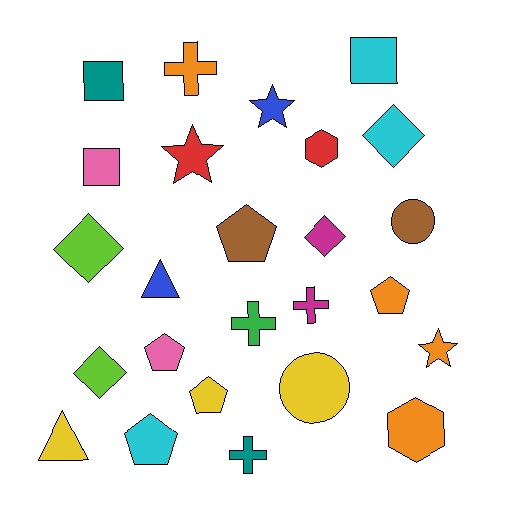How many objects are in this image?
There are 25 objects.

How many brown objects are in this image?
There are 2 brown objects.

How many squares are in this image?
There are 3 squares.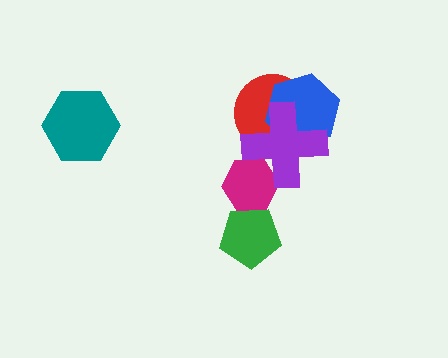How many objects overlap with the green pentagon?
1 object overlaps with the green pentagon.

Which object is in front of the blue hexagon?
The purple cross is in front of the blue hexagon.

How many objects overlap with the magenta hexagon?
2 objects overlap with the magenta hexagon.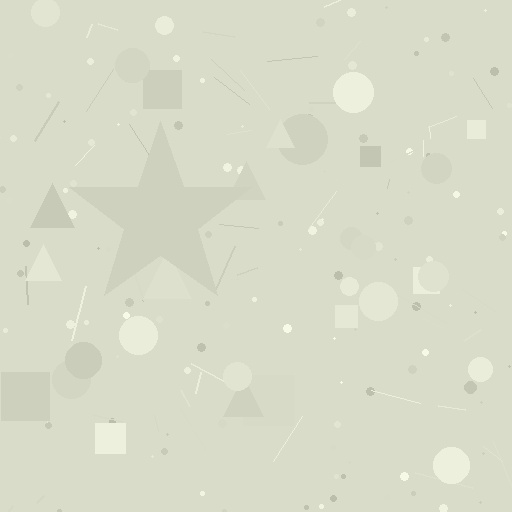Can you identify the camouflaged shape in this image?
The camouflaged shape is a star.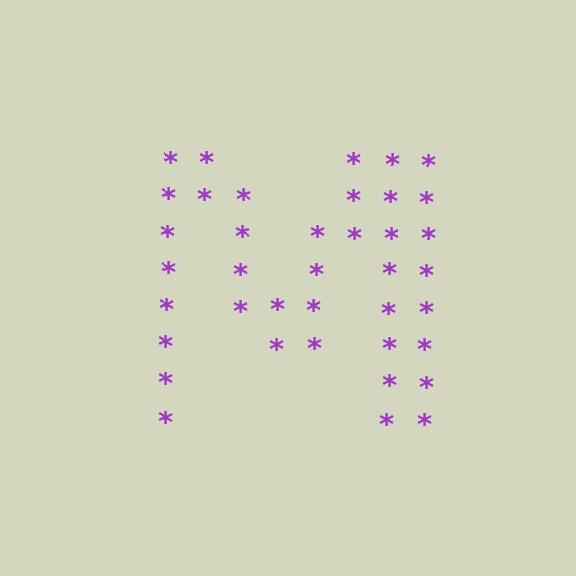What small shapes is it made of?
It is made of small asterisks.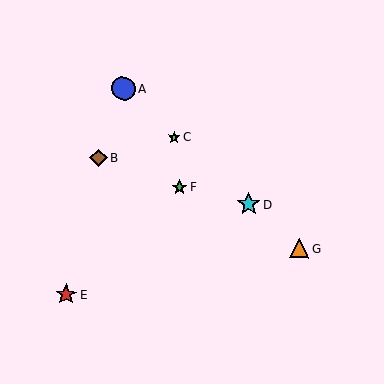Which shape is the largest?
The blue circle (labeled A) is the largest.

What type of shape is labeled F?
Shape F is a green star.